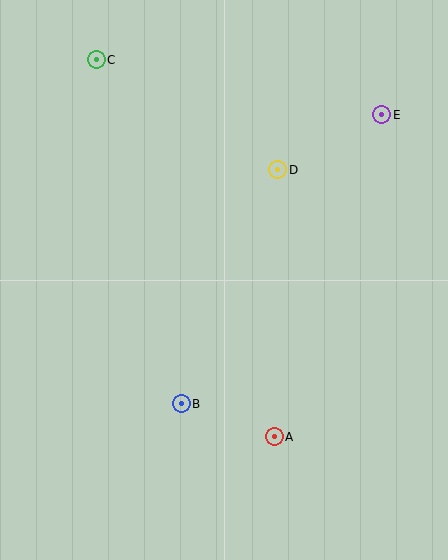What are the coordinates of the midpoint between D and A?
The midpoint between D and A is at (276, 303).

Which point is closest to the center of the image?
Point D at (278, 170) is closest to the center.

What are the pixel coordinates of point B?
Point B is at (181, 404).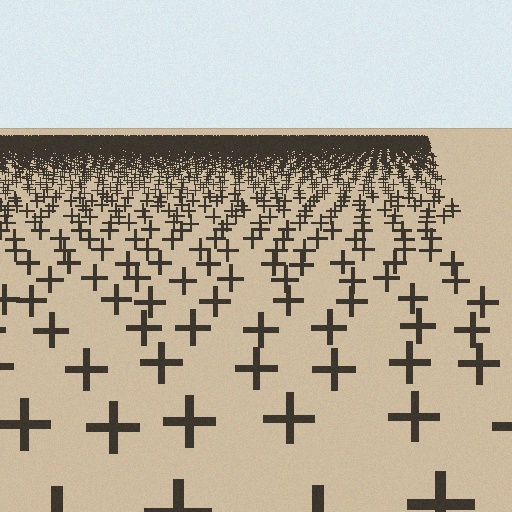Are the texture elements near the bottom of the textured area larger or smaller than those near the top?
Larger. Near the bottom, elements are closer to the viewer and appear at a bigger on-screen size.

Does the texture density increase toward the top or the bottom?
Density increases toward the top.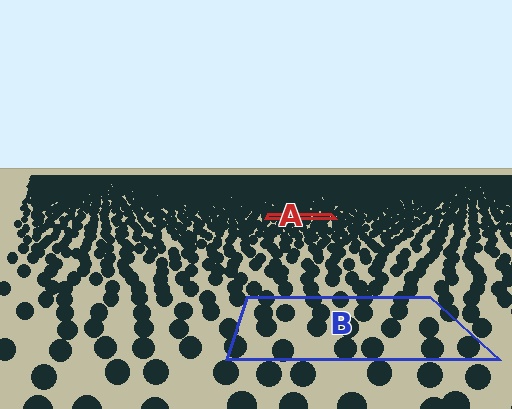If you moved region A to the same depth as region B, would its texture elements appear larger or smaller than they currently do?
They would appear larger. At a closer depth, the same texture elements are projected at a bigger on-screen size.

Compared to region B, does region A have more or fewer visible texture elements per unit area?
Region A has more texture elements per unit area — they are packed more densely because it is farther away.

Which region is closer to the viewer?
Region B is closer. The texture elements there are larger and more spread out.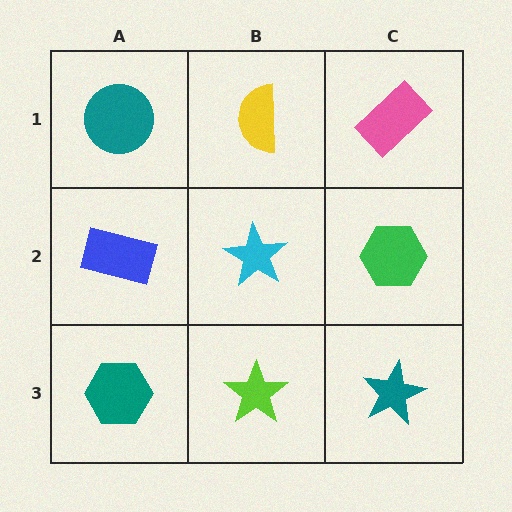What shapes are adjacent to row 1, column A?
A blue rectangle (row 2, column A), a yellow semicircle (row 1, column B).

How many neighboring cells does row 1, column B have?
3.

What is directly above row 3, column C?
A green hexagon.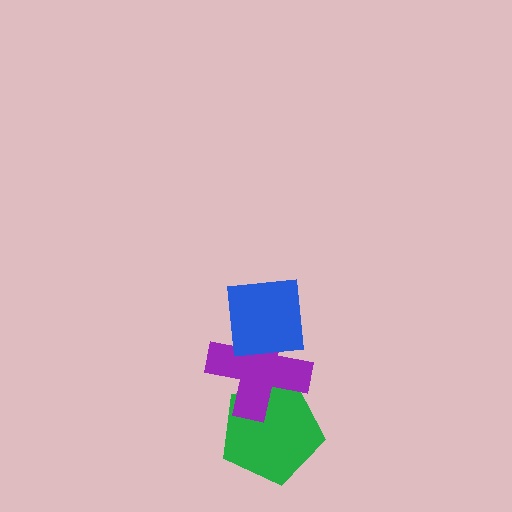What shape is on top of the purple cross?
The blue square is on top of the purple cross.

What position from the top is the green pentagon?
The green pentagon is 3rd from the top.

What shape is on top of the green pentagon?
The purple cross is on top of the green pentagon.